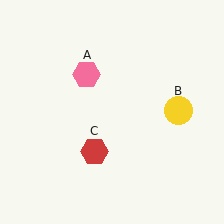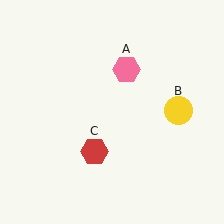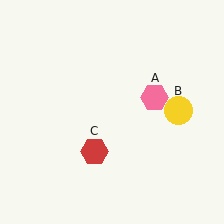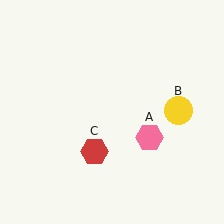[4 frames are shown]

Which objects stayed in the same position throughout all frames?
Yellow circle (object B) and red hexagon (object C) remained stationary.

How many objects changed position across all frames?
1 object changed position: pink hexagon (object A).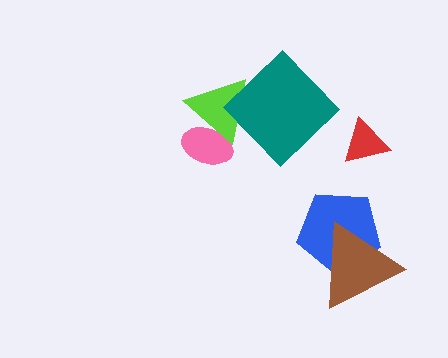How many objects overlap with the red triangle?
0 objects overlap with the red triangle.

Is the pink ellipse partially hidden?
Yes, it is partially covered by another shape.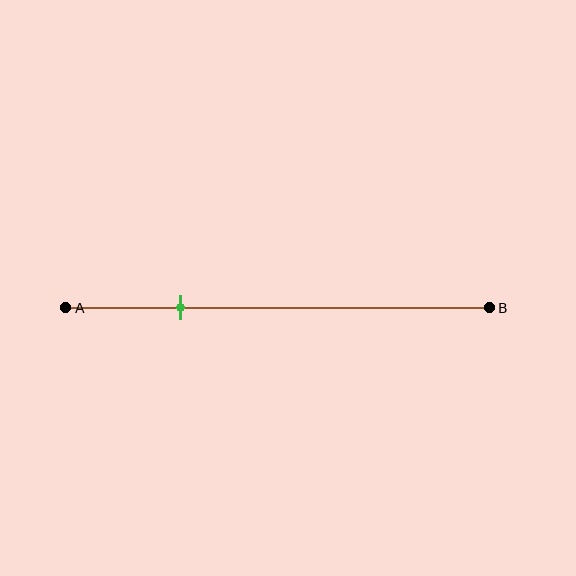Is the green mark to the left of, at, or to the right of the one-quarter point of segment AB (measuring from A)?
The green mark is approximately at the one-quarter point of segment AB.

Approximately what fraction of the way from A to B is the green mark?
The green mark is approximately 25% of the way from A to B.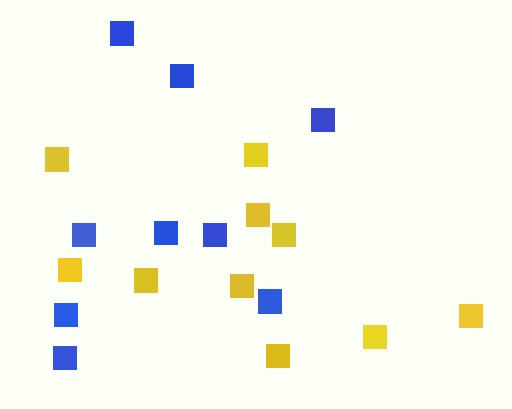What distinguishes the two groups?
There are 2 groups: one group of yellow squares (10) and one group of blue squares (9).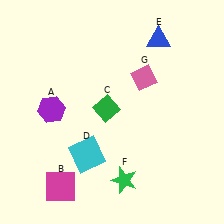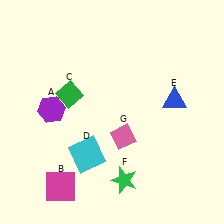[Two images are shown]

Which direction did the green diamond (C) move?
The green diamond (C) moved left.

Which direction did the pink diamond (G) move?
The pink diamond (G) moved down.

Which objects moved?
The objects that moved are: the green diamond (C), the blue triangle (E), the pink diamond (G).